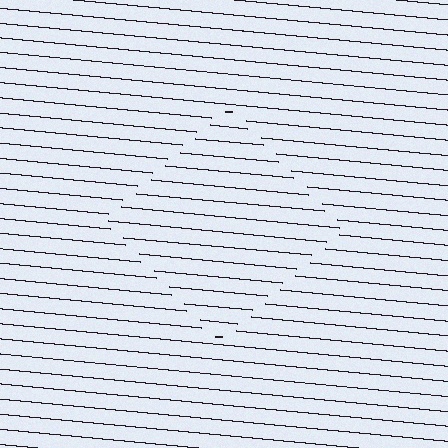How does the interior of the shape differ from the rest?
The interior of the shape contains the same grating, shifted by half a period — the contour is defined by the phase discontinuity where line-ends from the inner and outer gratings abut.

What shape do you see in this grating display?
An illusory square. The interior of the shape contains the same grating, shifted by half a period — the contour is defined by the phase discontinuity where line-ends from the inner and outer gratings abut.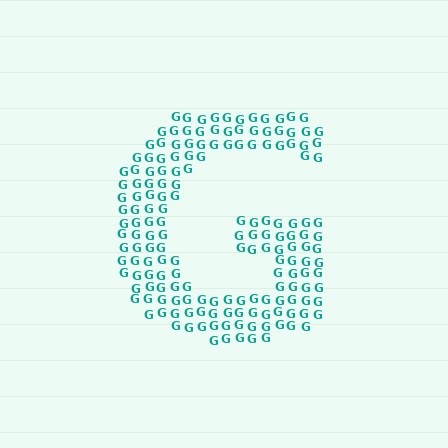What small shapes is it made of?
It is made of small letter G's.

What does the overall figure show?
The overall figure shows the letter G.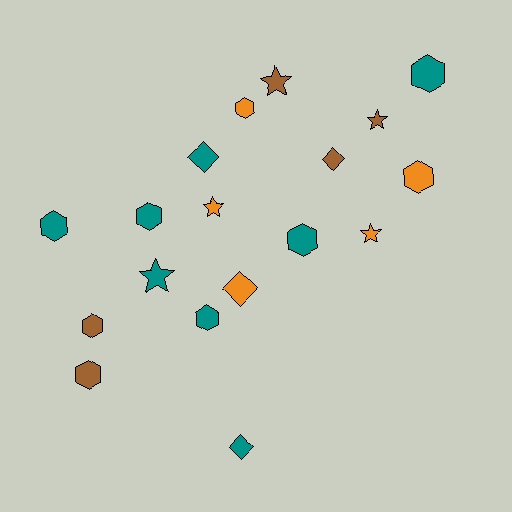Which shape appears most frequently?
Hexagon, with 9 objects.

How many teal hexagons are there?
There are 5 teal hexagons.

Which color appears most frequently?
Teal, with 8 objects.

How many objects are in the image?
There are 18 objects.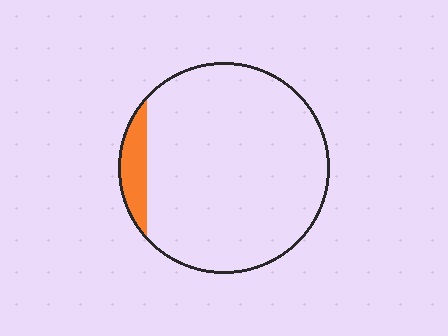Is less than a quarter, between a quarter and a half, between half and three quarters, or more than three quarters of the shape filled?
Less than a quarter.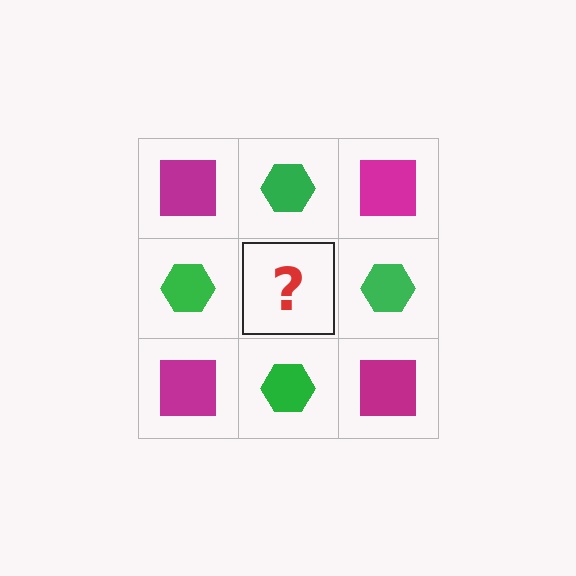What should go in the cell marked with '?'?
The missing cell should contain a magenta square.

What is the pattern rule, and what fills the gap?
The rule is that it alternates magenta square and green hexagon in a checkerboard pattern. The gap should be filled with a magenta square.